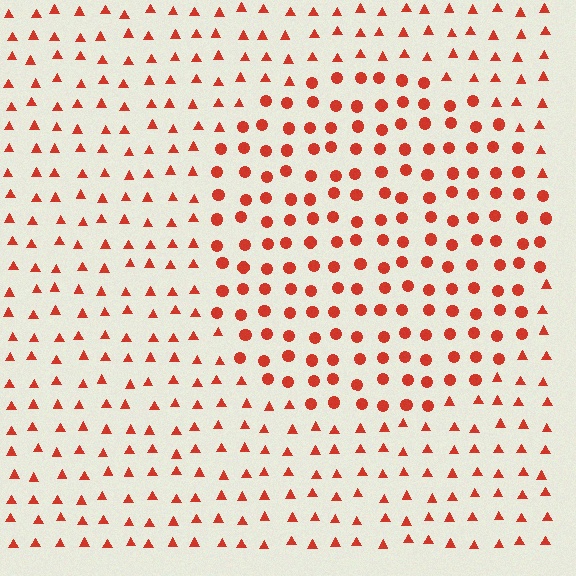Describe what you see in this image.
The image is filled with small red elements arranged in a uniform grid. A circle-shaped region contains circles, while the surrounding area contains triangles. The boundary is defined purely by the change in element shape.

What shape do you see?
I see a circle.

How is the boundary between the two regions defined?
The boundary is defined by a change in element shape: circles inside vs. triangles outside. All elements share the same color and spacing.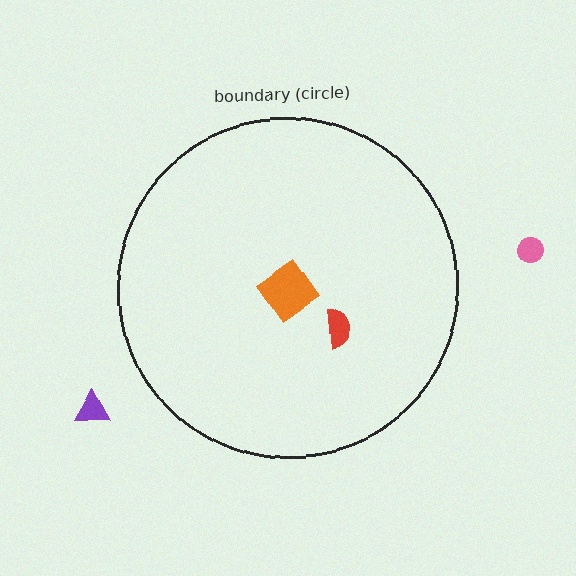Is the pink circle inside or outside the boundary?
Outside.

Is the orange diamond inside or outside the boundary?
Inside.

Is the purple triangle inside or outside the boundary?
Outside.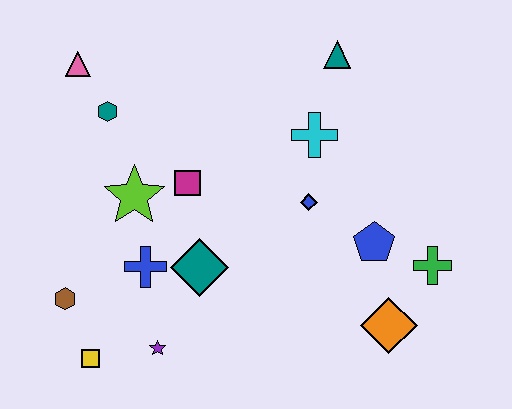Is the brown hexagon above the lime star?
No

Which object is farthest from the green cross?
The pink triangle is farthest from the green cross.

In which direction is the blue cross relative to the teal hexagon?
The blue cross is below the teal hexagon.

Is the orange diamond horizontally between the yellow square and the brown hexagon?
No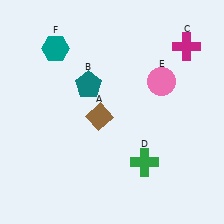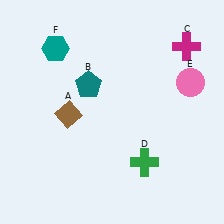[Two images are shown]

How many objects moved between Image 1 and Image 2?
2 objects moved between the two images.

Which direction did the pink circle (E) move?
The pink circle (E) moved right.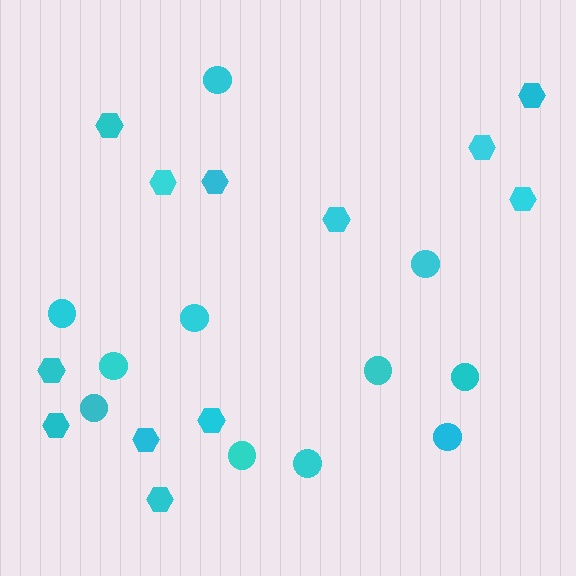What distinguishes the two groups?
There are 2 groups: one group of hexagons (12) and one group of circles (11).